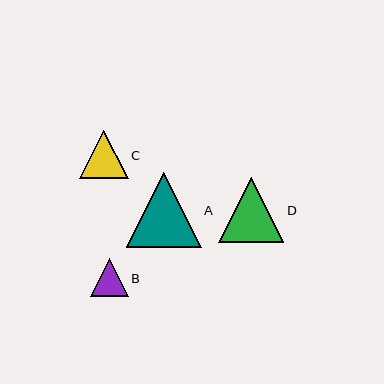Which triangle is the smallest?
Triangle B is the smallest with a size of approximately 38 pixels.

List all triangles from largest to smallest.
From largest to smallest: A, D, C, B.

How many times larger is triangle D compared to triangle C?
Triangle D is approximately 1.3 times the size of triangle C.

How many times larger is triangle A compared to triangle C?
Triangle A is approximately 1.5 times the size of triangle C.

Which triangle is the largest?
Triangle A is the largest with a size of approximately 75 pixels.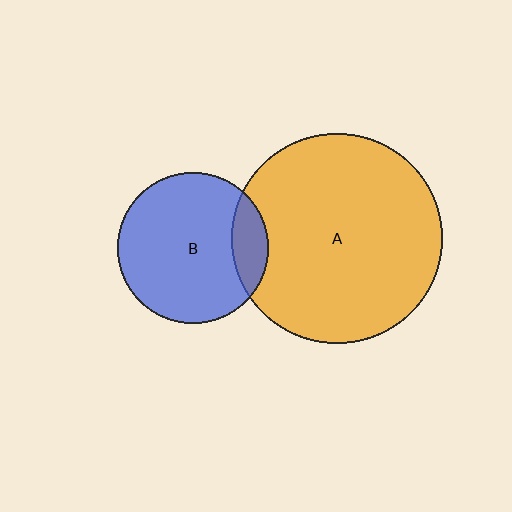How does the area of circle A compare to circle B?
Approximately 2.0 times.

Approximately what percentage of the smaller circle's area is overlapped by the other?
Approximately 15%.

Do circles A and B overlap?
Yes.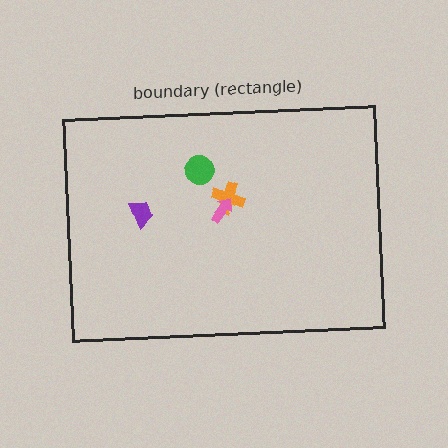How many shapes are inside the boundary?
4 inside, 0 outside.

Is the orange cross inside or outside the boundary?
Inside.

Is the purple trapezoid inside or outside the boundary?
Inside.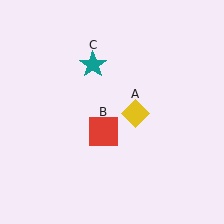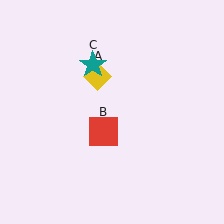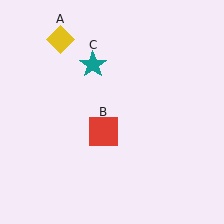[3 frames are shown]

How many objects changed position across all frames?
1 object changed position: yellow diamond (object A).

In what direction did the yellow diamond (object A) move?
The yellow diamond (object A) moved up and to the left.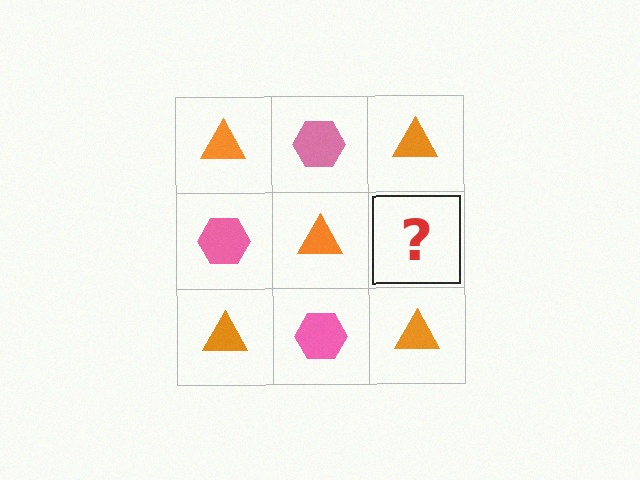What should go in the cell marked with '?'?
The missing cell should contain a pink hexagon.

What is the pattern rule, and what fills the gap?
The rule is that it alternates orange triangle and pink hexagon in a checkerboard pattern. The gap should be filled with a pink hexagon.